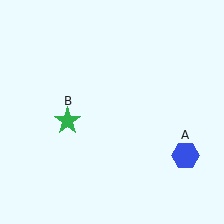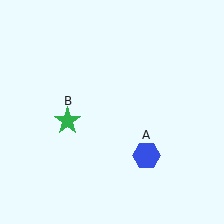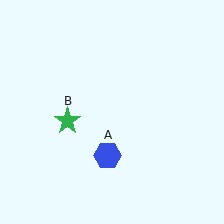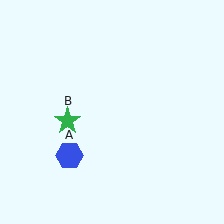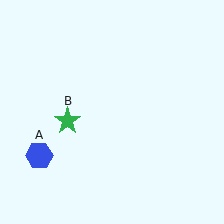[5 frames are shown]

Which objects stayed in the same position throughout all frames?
Green star (object B) remained stationary.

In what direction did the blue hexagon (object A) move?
The blue hexagon (object A) moved left.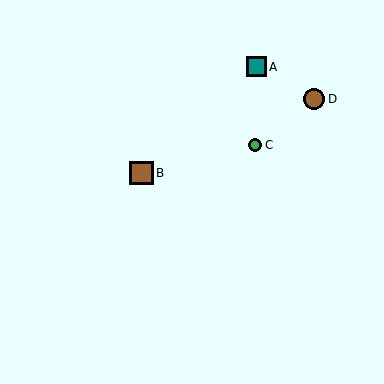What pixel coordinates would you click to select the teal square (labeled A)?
Click at (257, 67) to select the teal square A.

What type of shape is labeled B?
Shape B is a brown square.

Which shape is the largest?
The brown square (labeled B) is the largest.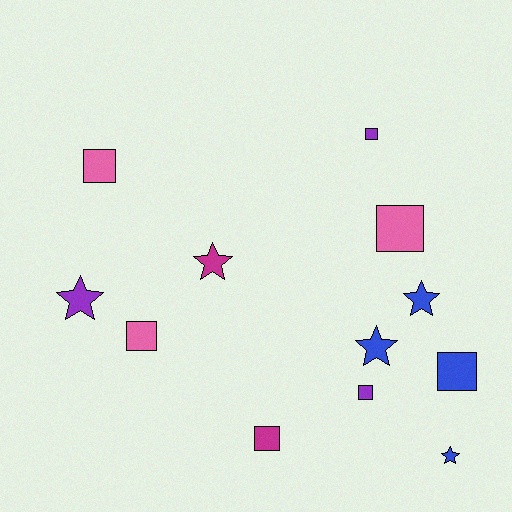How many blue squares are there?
There is 1 blue square.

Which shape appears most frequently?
Square, with 7 objects.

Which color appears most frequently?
Blue, with 4 objects.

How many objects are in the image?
There are 12 objects.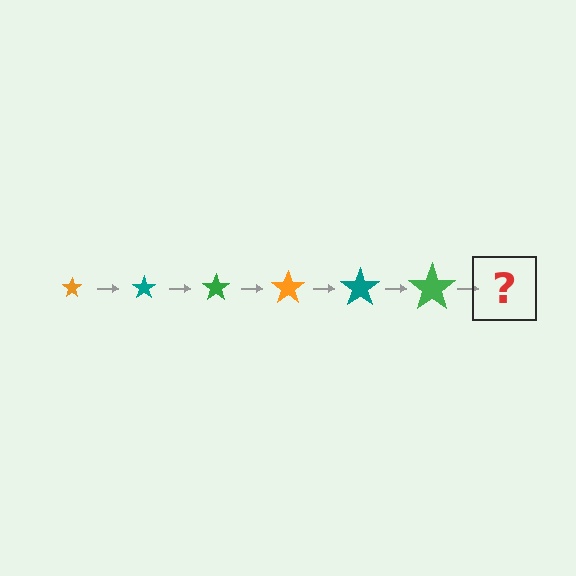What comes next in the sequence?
The next element should be an orange star, larger than the previous one.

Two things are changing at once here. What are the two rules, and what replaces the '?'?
The two rules are that the star grows larger each step and the color cycles through orange, teal, and green. The '?' should be an orange star, larger than the previous one.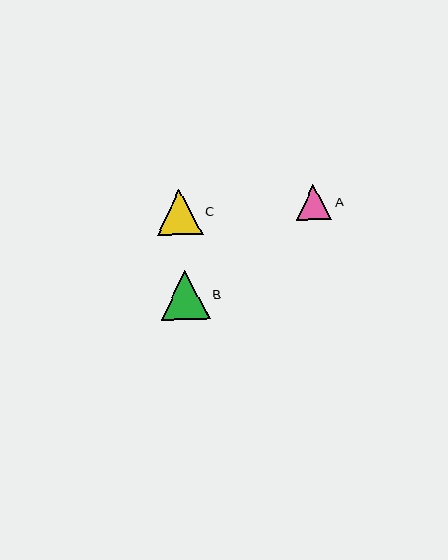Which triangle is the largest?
Triangle B is the largest with a size of approximately 49 pixels.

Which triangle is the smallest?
Triangle A is the smallest with a size of approximately 36 pixels.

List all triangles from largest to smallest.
From largest to smallest: B, C, A.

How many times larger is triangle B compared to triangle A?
Triangle B is approximately 1.4 times the size of triangle A.